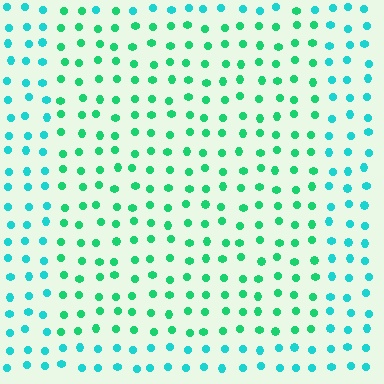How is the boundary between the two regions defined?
The boundary is defined purely by a slight shift in hue (about 32 degrees). Spacing, size, and orientation are identical on both sides.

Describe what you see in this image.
The image is filled with small cyan elements in a uniform arrangement. A rectangle-shaped region is visible where the elements are tinted to a slightly different hue, forming a subtle color boundary.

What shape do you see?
I see a rectangle.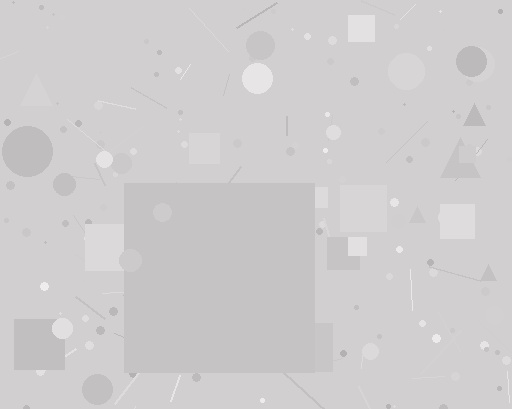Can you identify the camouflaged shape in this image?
The camouflaged shape is a square.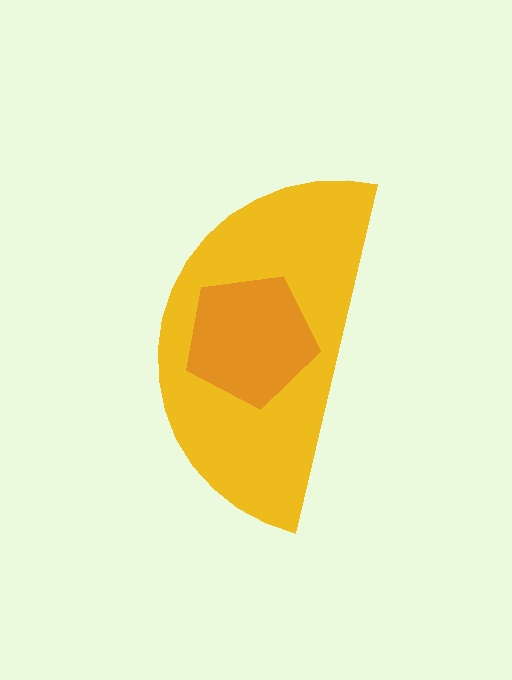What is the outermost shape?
The yellow semicircle.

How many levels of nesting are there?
2.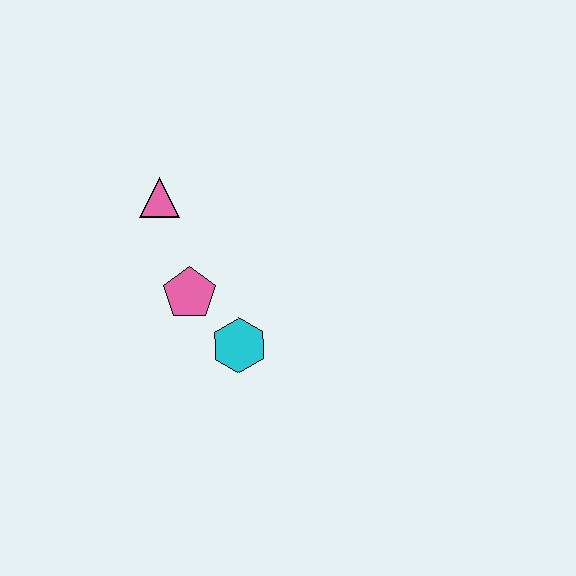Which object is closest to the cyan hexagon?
The pink pentagon is closest to the cyan hexagon.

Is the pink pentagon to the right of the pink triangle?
Yes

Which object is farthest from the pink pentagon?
The pink triangle is farthest from the pink pentagon.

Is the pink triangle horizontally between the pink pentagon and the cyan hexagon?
No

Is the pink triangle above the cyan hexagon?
Yes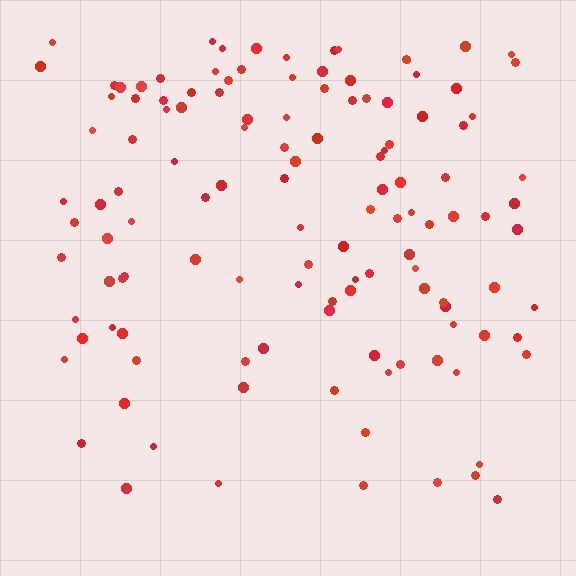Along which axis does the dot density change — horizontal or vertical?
Vertical.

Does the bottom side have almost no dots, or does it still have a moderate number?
Still a moderate number, just noticeably fewer than the top.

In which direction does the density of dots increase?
From bottom to top, with the top side densest.